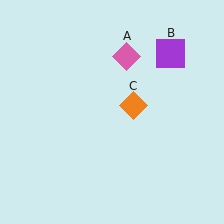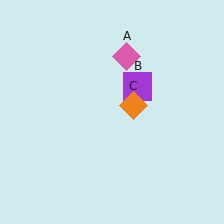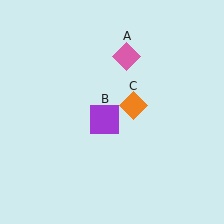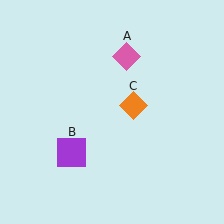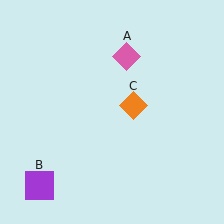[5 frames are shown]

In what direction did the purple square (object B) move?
The purple square (object B) moved down and to the left.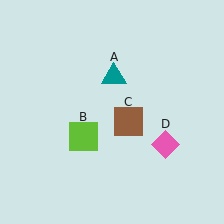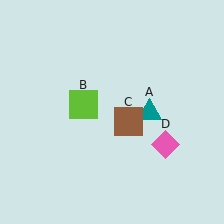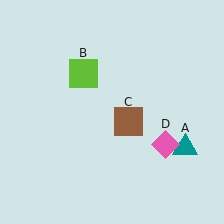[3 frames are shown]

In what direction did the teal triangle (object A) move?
The teal triangle (object A) moved down and to the right.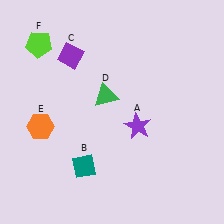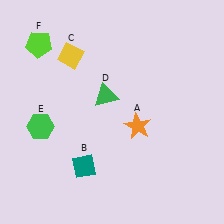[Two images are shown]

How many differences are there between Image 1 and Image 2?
There are 3 differences between the two images.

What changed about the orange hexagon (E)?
In Image 1, E is orange. In Image 2, it changed to green.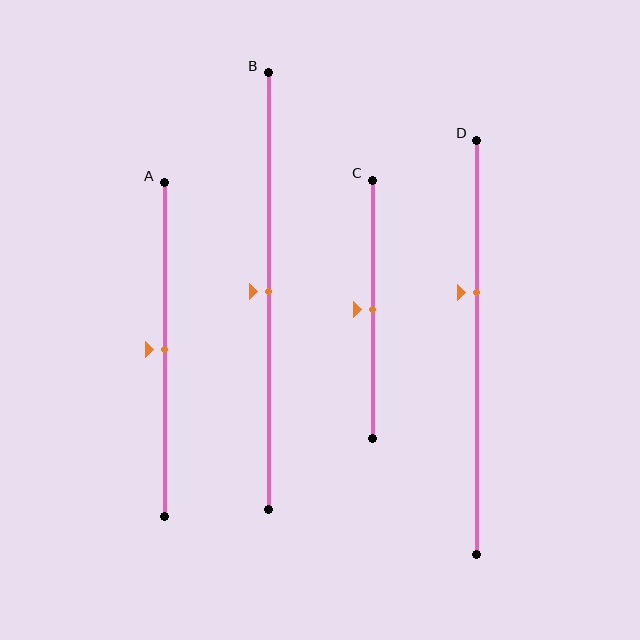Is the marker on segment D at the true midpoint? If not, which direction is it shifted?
No, the marker on segment D is shifted upward by about 13% of the segment length.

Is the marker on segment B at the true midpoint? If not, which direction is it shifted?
Yes, the marker on segment B is at the true midpoint.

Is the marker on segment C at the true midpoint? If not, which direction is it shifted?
Yes, the marker on segment C is at the true midpoint.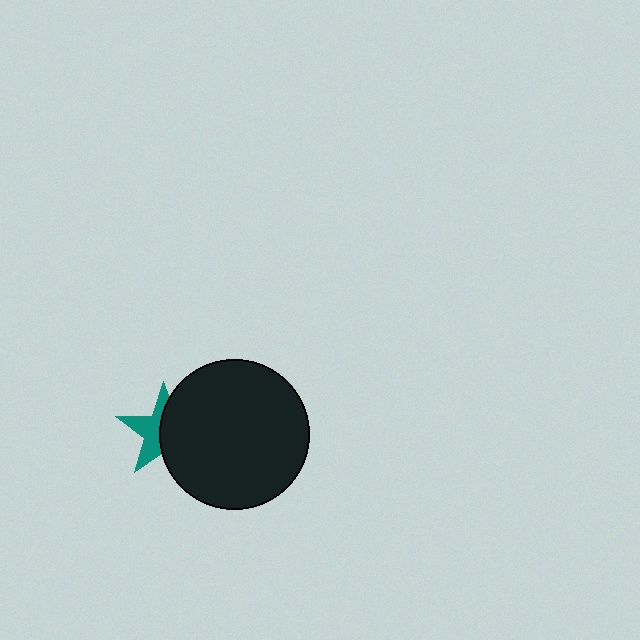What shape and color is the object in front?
The object in front is a black circle.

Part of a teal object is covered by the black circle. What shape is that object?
It is a star.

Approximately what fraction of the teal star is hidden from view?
Roughly 53% of the teal star is hidden behind the black circle.